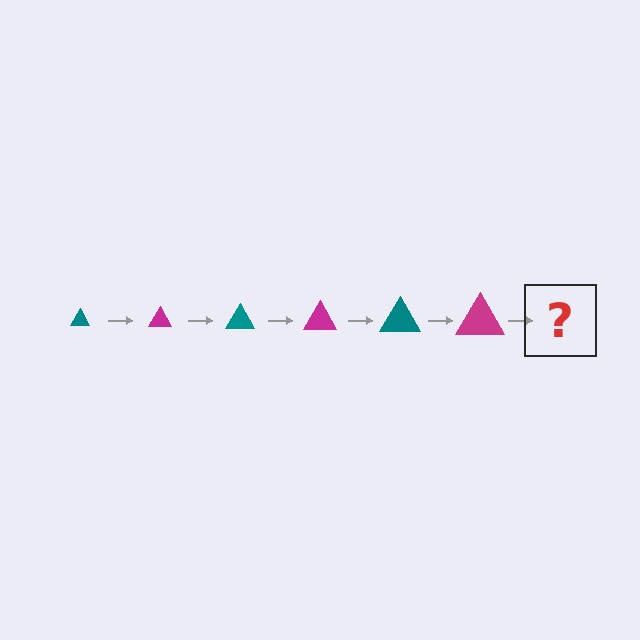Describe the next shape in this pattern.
It should be a teal triangle, larger than the previous one.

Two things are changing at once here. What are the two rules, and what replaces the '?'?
The two rules are that the triangle grows larger each step and the color cycles through teal and magenta. The '?' should be a teal triangle, larger than the previous one.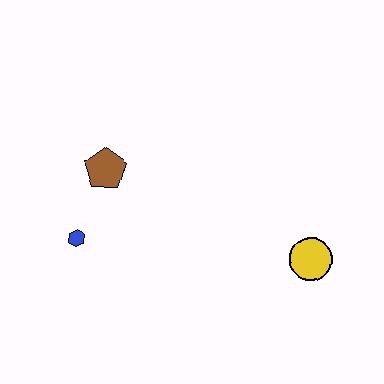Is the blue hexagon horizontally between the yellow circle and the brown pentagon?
No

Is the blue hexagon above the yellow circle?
Yes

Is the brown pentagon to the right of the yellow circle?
No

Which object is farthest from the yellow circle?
The blue hexagon is farthest from the yellow circle.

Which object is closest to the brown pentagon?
The blue hexagon is closest to the brown pentagon.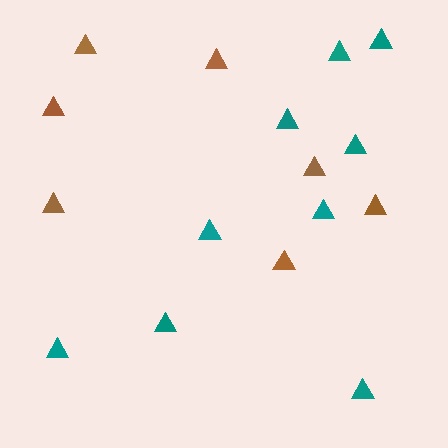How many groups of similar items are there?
There are 2 groups: one group of brown triangles (7) and one group of teal triangles (9).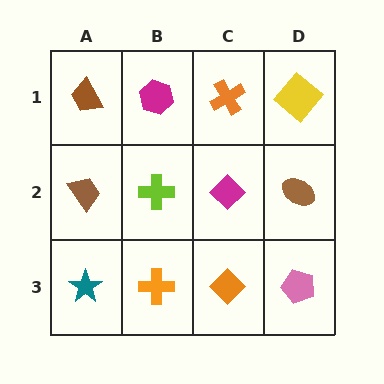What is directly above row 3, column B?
A lime cross.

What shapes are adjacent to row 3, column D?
A brown ellipse (row 2, column D), an orange diamond (row 3, column C).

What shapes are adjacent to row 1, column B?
A lime cross (row 2, column B), a brown trapezoid (row 1, column A), an orange cross (row 1, column C).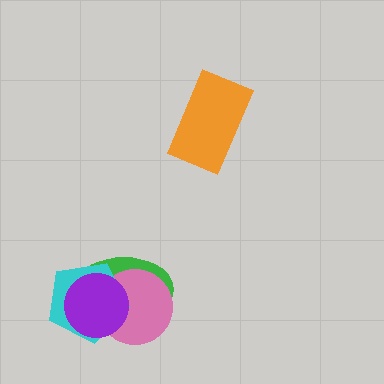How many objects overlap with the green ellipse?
3 objects overlap with the green ellipse.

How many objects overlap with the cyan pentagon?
3 objects overlap with the cyan pentagon.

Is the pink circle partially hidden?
Yes, it is partially covered by another shape.